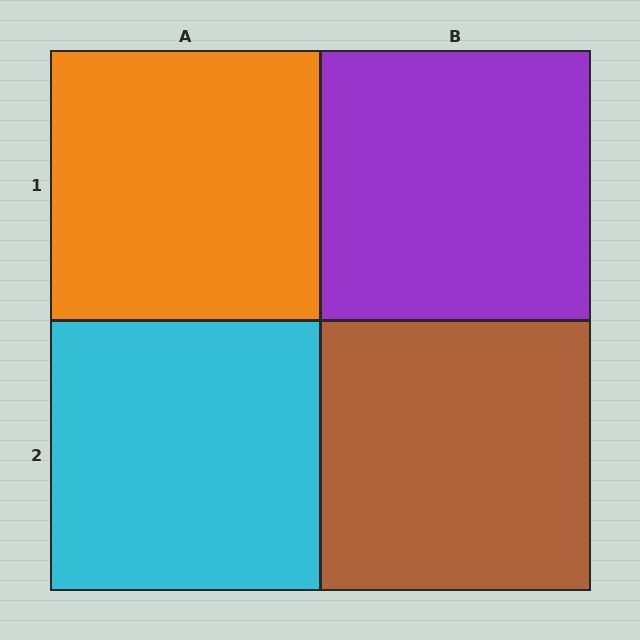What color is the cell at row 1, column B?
Purple.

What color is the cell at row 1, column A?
Orange.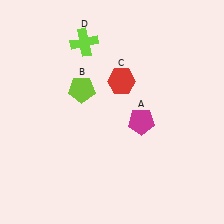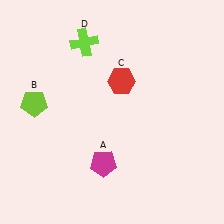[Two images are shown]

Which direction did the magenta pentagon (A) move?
The magenta pentagon (A) moved down.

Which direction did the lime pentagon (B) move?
The lime pentagon (B) moved left.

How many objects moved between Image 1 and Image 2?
2 objects moved between the two images.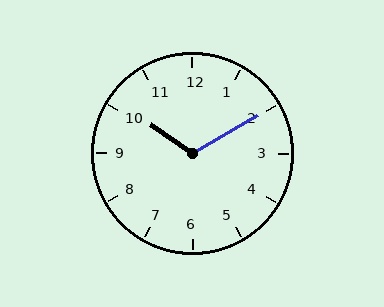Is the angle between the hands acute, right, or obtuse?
It is obtuse.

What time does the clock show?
10:10.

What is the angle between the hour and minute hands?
Approximately 115 degrees.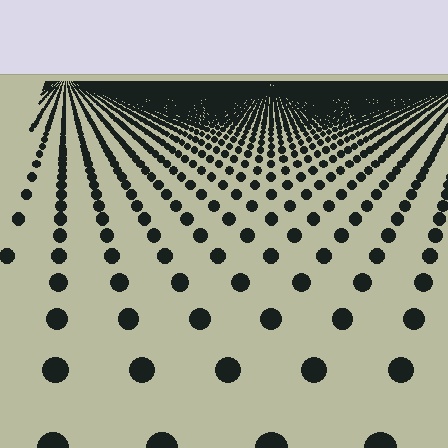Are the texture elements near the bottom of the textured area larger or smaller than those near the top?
Larger. Near the bottom, elements are closer to the viewer and appear at a bigger on-screen size.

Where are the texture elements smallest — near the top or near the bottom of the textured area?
Near the top.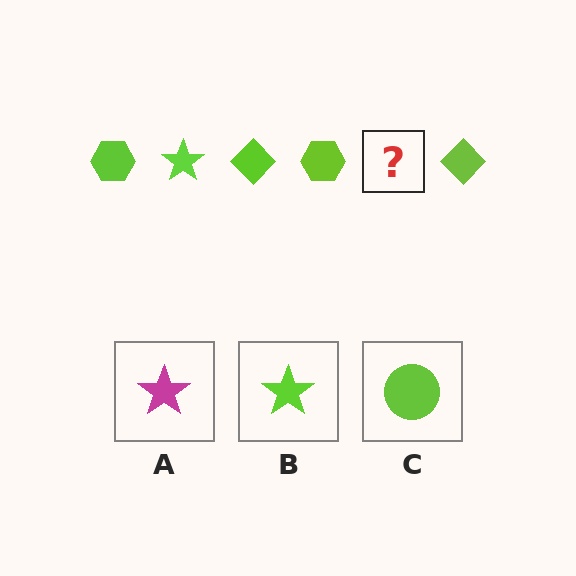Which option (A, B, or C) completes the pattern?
B.